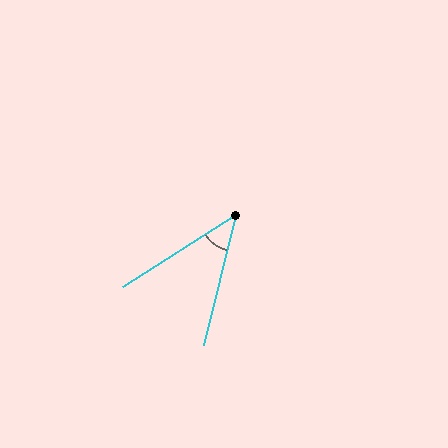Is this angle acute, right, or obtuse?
It is acute.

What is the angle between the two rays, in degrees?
Approximately 44 degrees.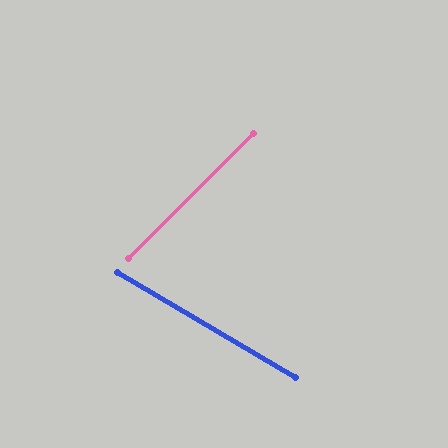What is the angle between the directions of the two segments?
Approximately 75 degrees.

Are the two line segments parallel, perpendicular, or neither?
Neither parallel nor perpendicular — they differ by about 75°.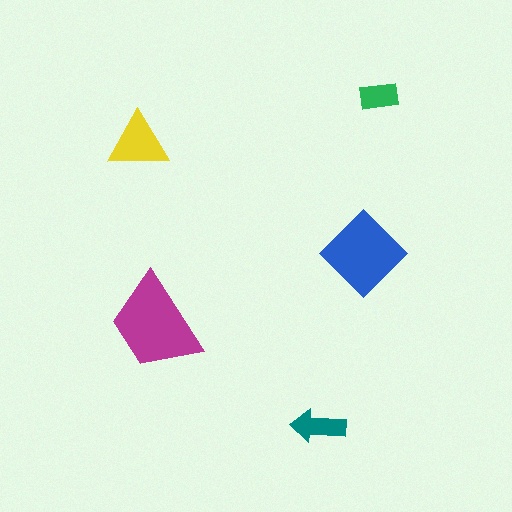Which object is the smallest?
The green rectangle.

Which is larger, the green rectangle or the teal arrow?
The teal arrow.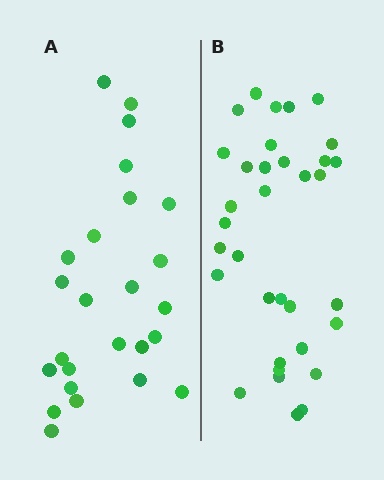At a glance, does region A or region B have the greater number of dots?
Region B (the right region) has more dots.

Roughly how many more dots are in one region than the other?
Region B has roughly 8 or so more dots than region A.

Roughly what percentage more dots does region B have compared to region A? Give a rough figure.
About 35% more.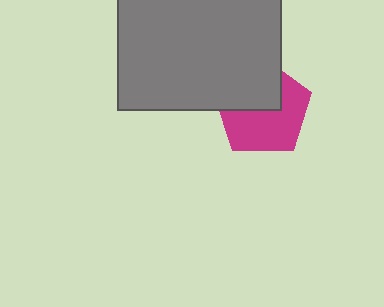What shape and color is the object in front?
The object in front is a gray rectangle.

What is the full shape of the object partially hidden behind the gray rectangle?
The partially hidden object is a magenta pentagon.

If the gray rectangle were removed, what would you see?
You would see the complete magenta pentagon.